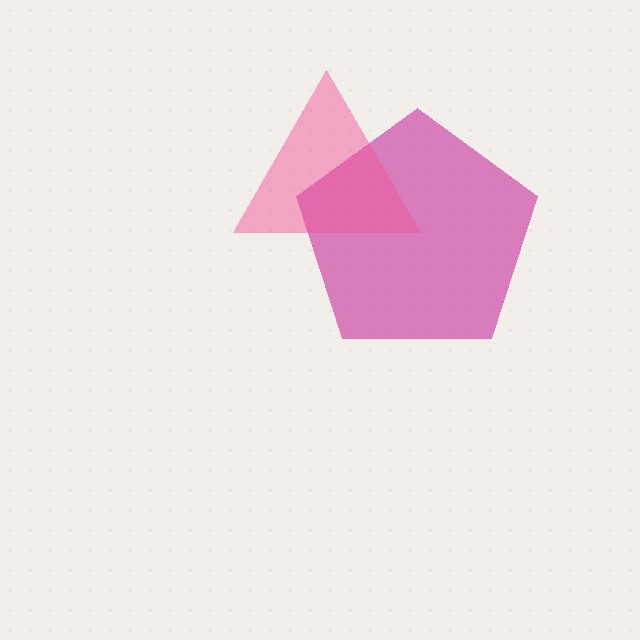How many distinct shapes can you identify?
There are 2 distinct shapes: a magenta pentagon, a pink triangle.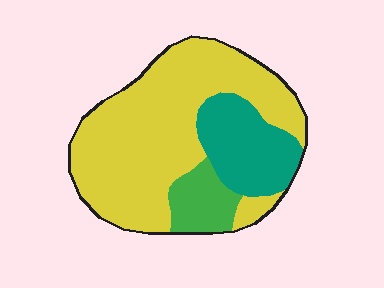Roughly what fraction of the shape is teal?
Teal covers about 20% of the shape.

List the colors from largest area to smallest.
From largest to smallest: yellow, teal, green.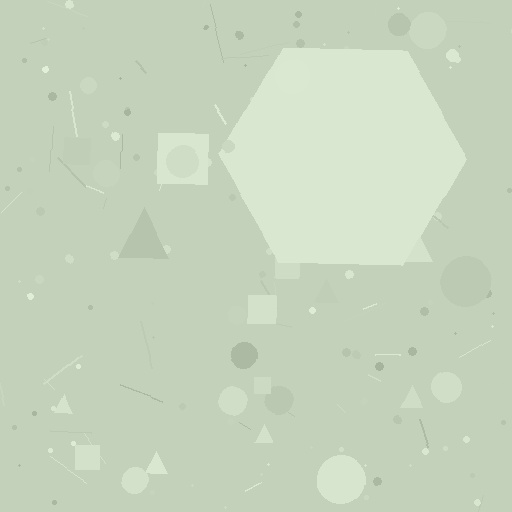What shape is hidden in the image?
A hexagon is hidden in the image.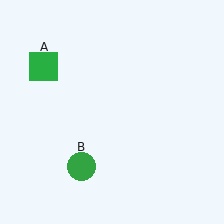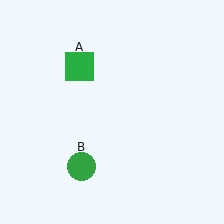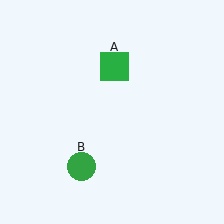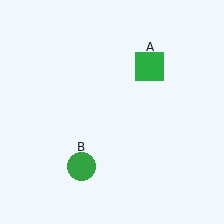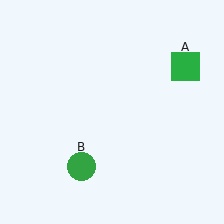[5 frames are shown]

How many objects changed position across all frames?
1 object changed position: green square (object A).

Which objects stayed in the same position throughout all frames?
Green circle (object B) remained stationary.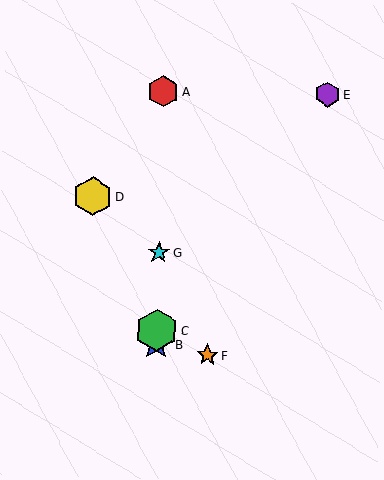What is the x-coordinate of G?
Object G is at x≈159.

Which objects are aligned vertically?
Objects A, B, C, G are aligned vertically.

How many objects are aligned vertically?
4 objects (A, B, C, G) are aligned vertically.